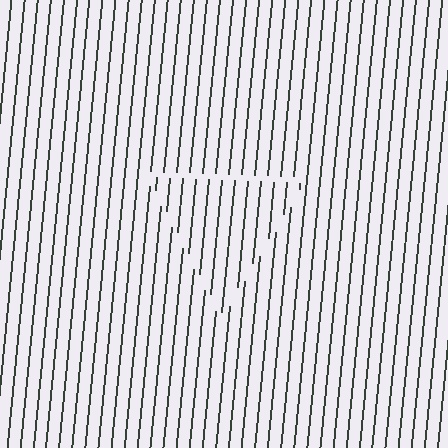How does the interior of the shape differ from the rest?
The interior of the shape contains the same grating, shifted by half a period — the contour is defined by the phase discontinuity where line-ends from the inner and outer gratings abut.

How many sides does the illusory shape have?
3 sides — the line-ends trace a triangle.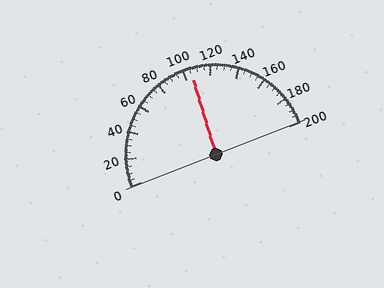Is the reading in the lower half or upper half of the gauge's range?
The reading is in the upper half of the range (0 to 200).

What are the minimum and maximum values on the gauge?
The gauge ranges from 0 to 200.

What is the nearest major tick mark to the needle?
The nearest major tick mark is 100.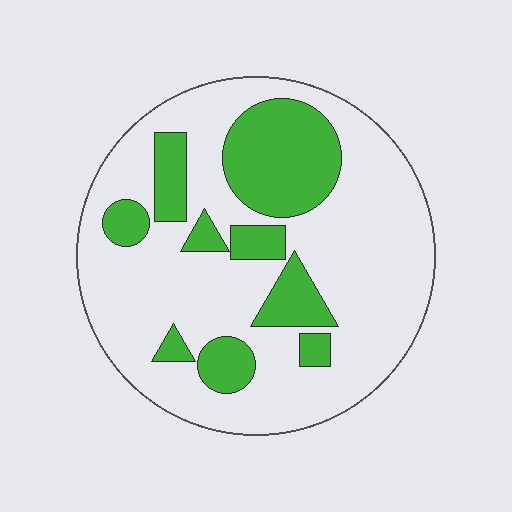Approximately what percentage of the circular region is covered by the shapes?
Approximately 25%.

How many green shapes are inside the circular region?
9.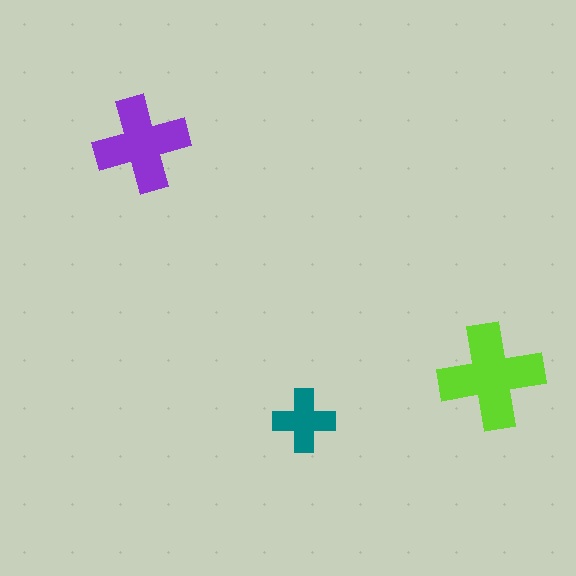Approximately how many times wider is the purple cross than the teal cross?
About 1.5 times wider.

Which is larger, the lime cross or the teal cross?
The lime one.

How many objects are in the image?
There are 3 objects in the image.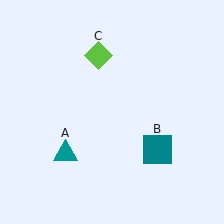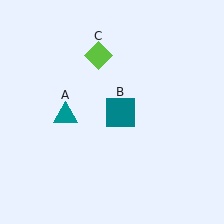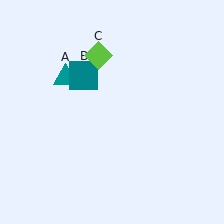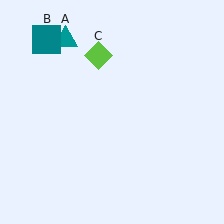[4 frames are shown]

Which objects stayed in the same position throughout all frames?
Lime diamond (object C) remained stationary.